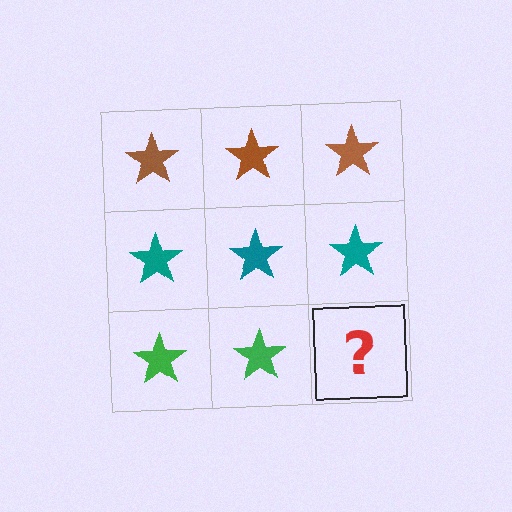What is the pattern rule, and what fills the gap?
The rule is that each row has a consistent color. The gap should be filled with a green star.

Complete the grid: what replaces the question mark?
The question mark should be replaced with a green star.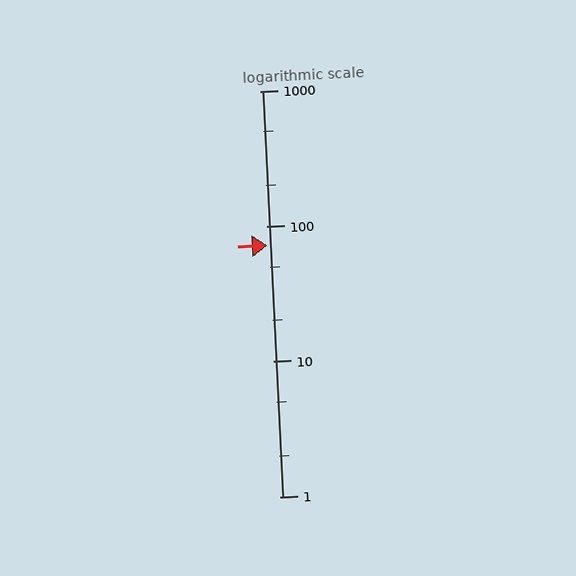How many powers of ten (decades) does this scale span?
The scale spans 3 decades, from 1 to 1000.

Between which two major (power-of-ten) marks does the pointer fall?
The pointer is between 10 and 100.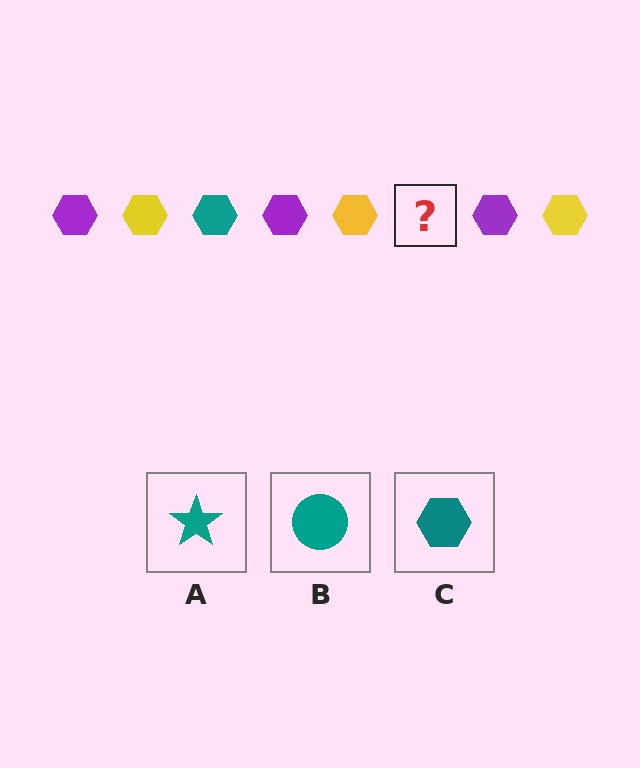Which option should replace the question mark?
Option C.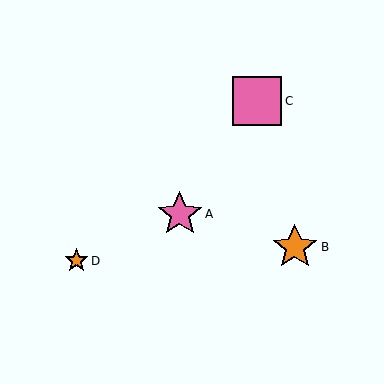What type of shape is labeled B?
Shape B is an orange star.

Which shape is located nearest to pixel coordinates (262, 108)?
The pink square (labeled C) at (257, 101) is nearest to that location.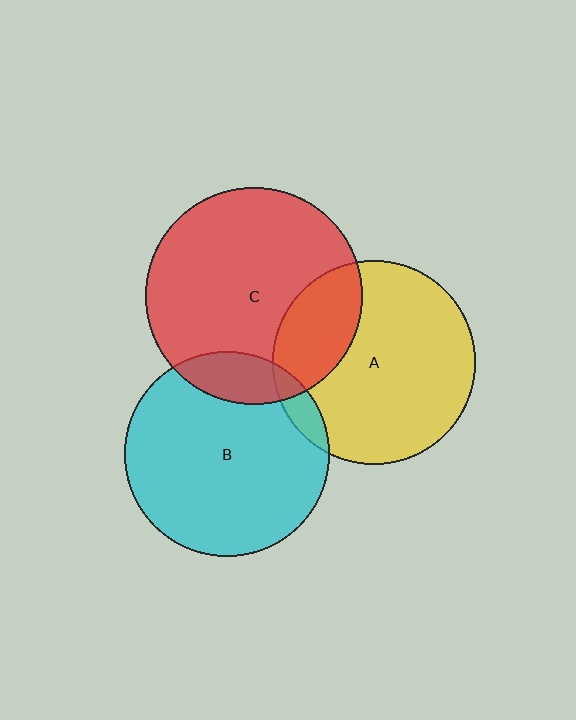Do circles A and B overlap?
Yes.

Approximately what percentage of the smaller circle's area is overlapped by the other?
Approximately 5%.